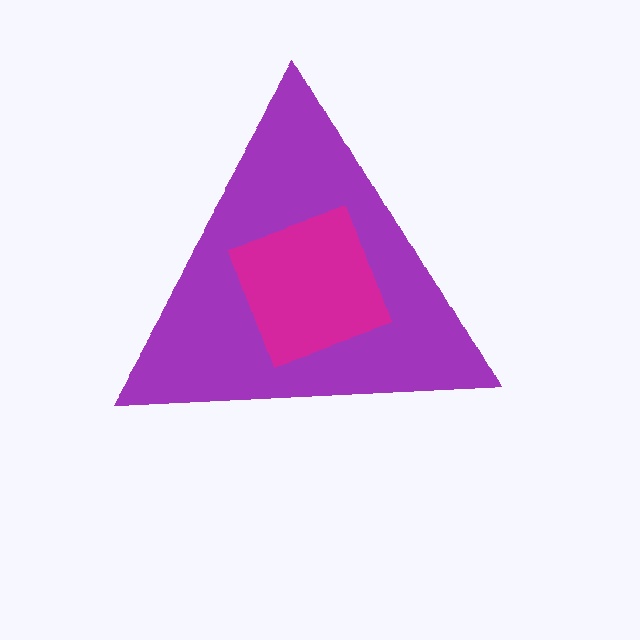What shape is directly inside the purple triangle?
The magenta diamond.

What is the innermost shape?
The magenta diamond.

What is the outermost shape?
The purple triangle.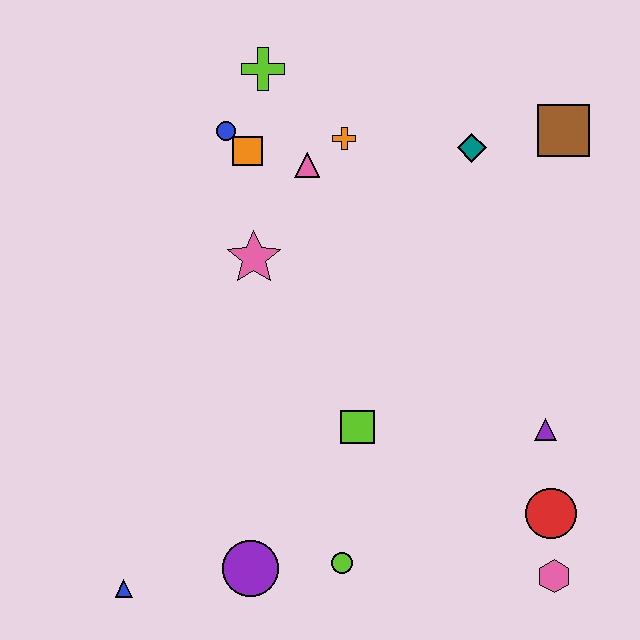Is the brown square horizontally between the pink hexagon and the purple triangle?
No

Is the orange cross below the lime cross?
Yes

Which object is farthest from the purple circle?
The brown square is farthest from the purple circle.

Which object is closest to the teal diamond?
The brown square is closest to the teal diamond.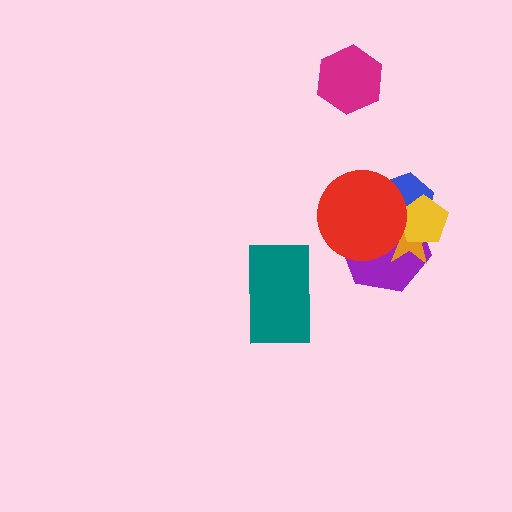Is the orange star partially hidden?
Yes, it is partially covered by another shape.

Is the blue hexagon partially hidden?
Yes, it is partially covered by another shape.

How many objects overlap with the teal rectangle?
0 objects overlap with the teal rectangle.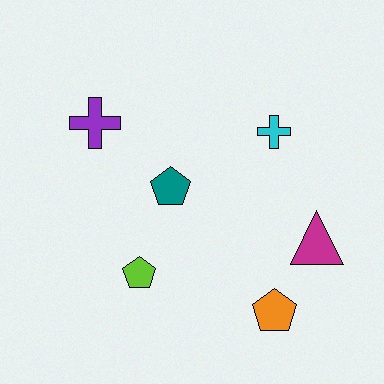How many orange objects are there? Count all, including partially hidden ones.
There is 1 orange object.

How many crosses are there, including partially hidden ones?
There are 2 crosses.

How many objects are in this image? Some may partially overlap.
There are 6 objects.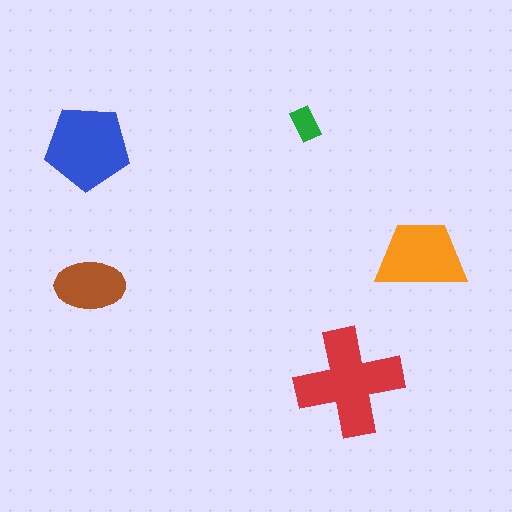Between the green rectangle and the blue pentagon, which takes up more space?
The blue pentagon.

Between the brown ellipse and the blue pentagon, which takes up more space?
The blue pentagon.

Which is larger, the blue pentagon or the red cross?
The red cross.